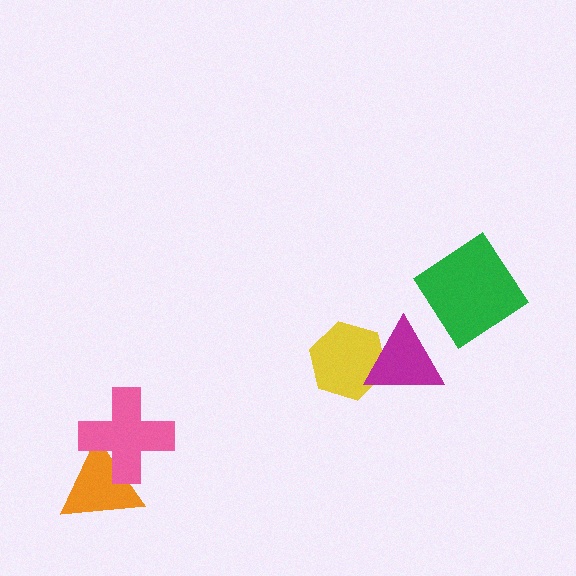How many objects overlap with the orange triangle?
1 object overlaps with the orange triangle.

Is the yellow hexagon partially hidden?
Yes, it is partially covered by another shape.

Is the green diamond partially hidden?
No, no other shape covers it.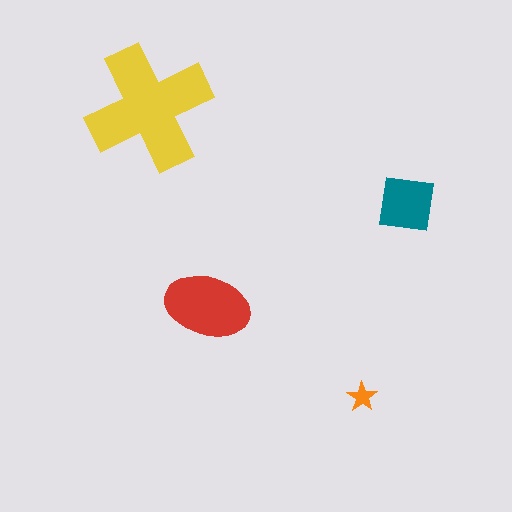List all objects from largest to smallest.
The yellow cross, the red ellipse, the teal square, the orange star.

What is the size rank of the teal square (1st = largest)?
3rd.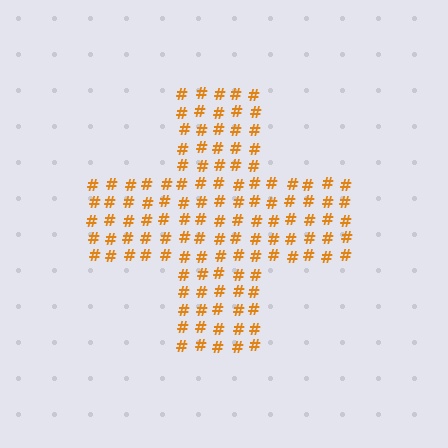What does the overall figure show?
The overall figure shows a cross.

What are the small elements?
The small elements are hash symbols.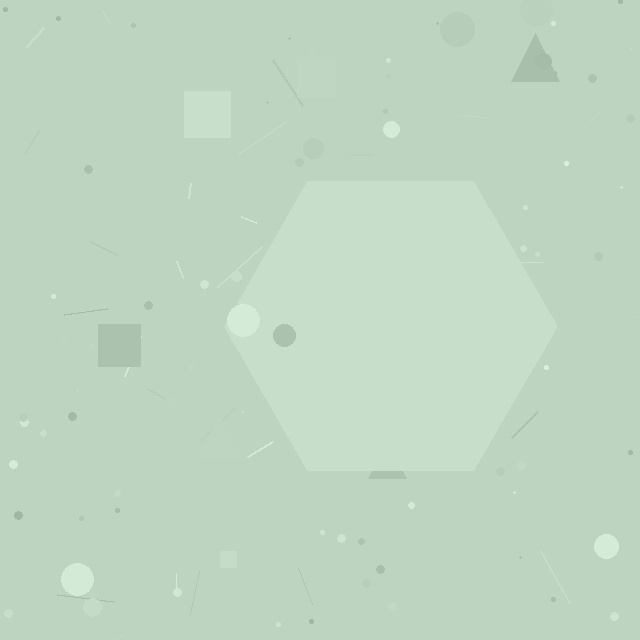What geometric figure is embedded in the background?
A hexagon is embedded in the background.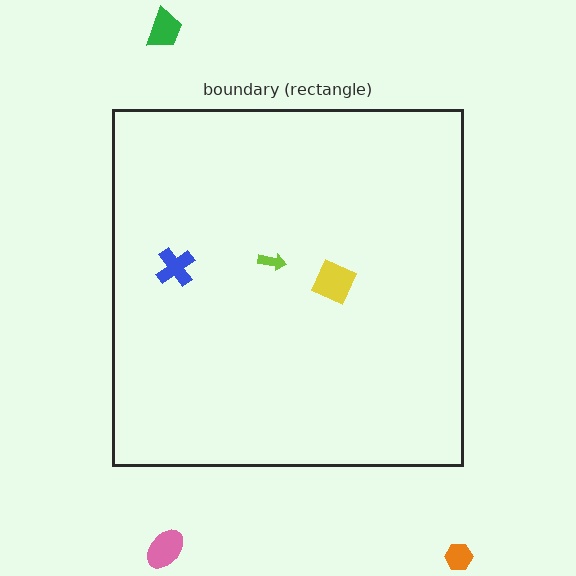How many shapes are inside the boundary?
3 inside, 3 outside.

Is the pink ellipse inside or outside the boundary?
Outside.